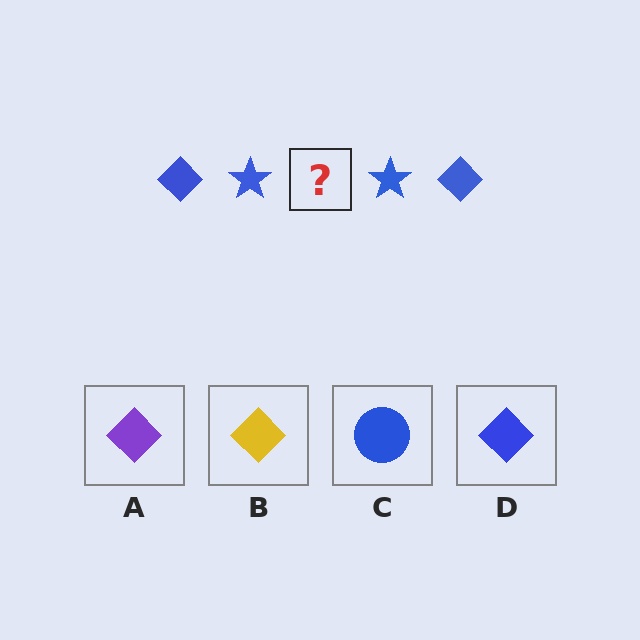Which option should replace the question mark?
Option D.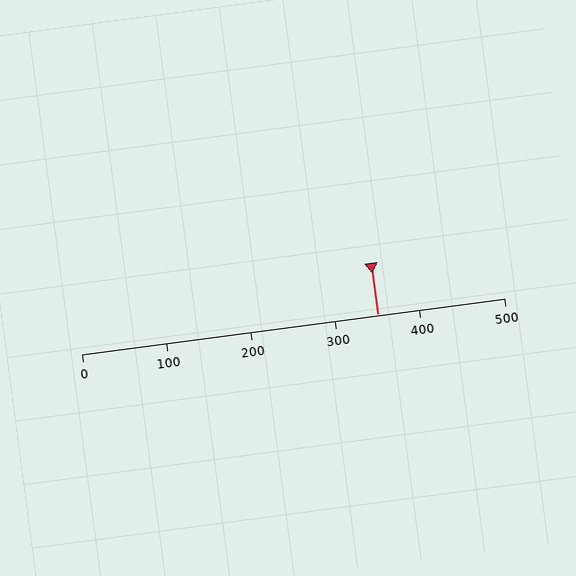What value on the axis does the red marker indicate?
The marker indicates approximately 350.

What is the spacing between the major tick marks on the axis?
The major ticks are spaced 100 apart.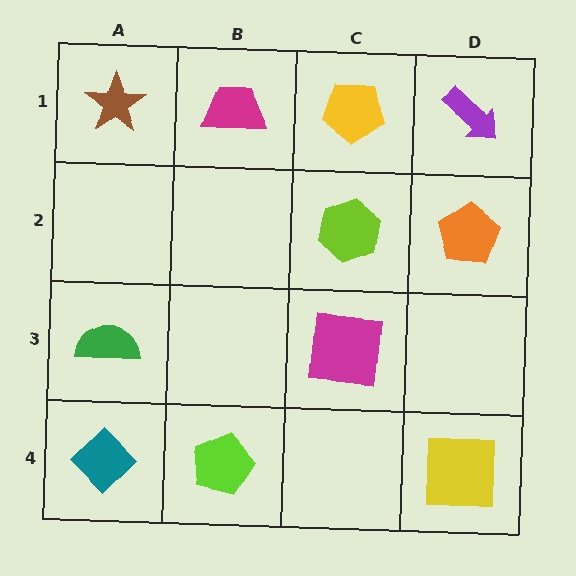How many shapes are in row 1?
4 shapes.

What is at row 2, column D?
An orange pentagon.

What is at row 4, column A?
A teal diamond.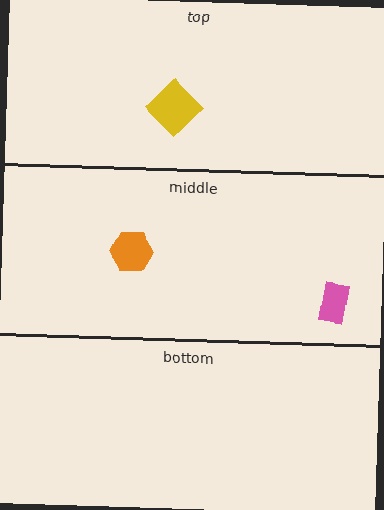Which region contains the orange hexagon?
The middle region.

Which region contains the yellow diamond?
The top region.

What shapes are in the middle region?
The orange hexagon, the pink rectangle.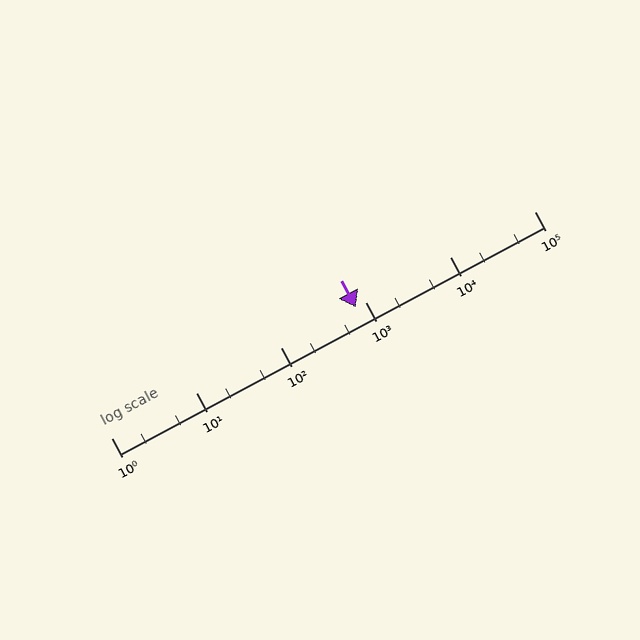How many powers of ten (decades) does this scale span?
The scale spans 5 decades, from 1 to 100000.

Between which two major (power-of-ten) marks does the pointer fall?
The pointer is between 100 and 1000.